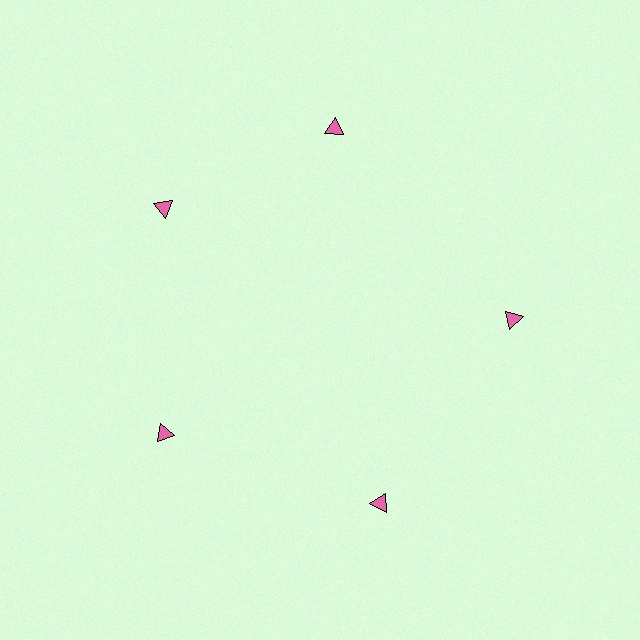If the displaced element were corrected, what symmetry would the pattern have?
It would have 5-fold rotational symmetry — the pattern would map onto itself every 72 degrees.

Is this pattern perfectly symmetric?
No. The 5 pink triangles are arranged in a ring, but one element near the 1 o'clock position is rotated out of alignment along the ring, breaking the 5-fold rotational symmetry.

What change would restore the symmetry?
The symmetry would be restored by rotating it back into even spacing with its neighbors so that all 5 triangles sit at equal angles and equal distance from the center.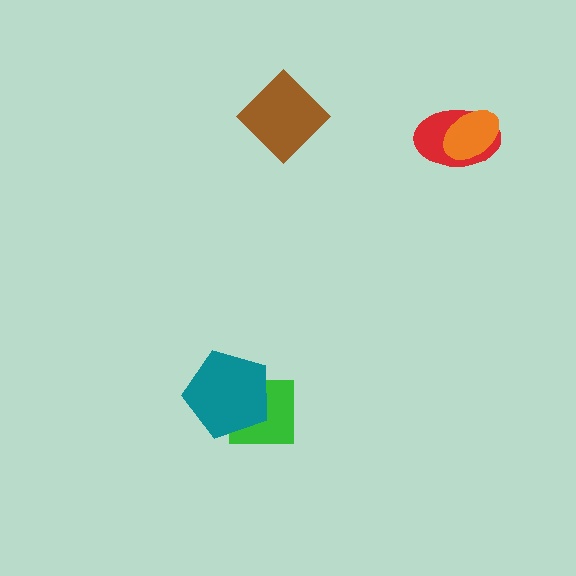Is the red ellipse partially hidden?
Yes, it is partially covered by another shape.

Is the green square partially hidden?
Yes, it is partially covered by another shape.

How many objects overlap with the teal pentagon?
1 object overlaps with the teal pentagon.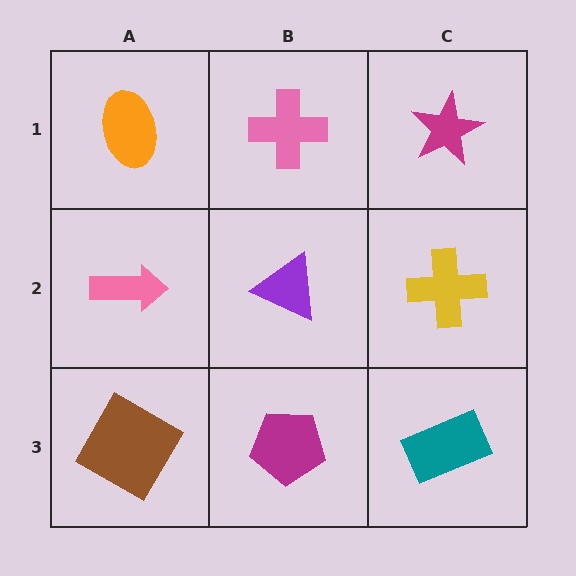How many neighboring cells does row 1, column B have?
3.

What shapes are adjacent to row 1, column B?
A purple triangle (row 2, column B), an orange ellipse (row 1, column A), a magenta star (row 1, column C).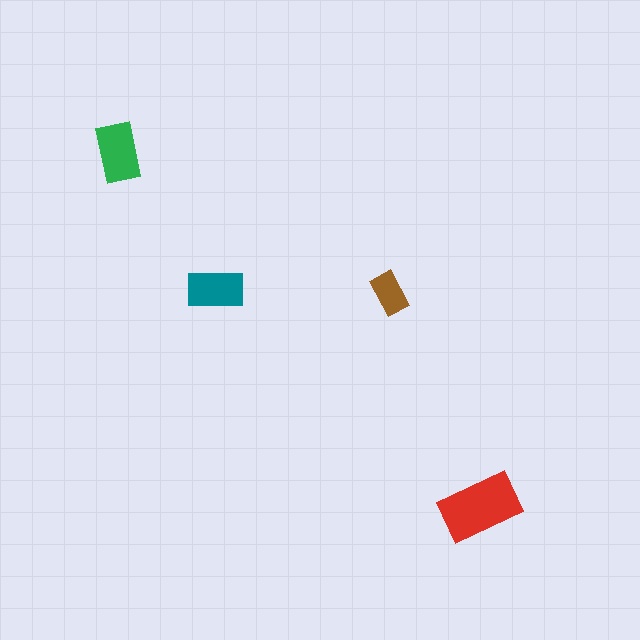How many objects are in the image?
There are 4 objects in the image.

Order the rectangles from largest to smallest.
the red one, the green one, the teal one, the brown one.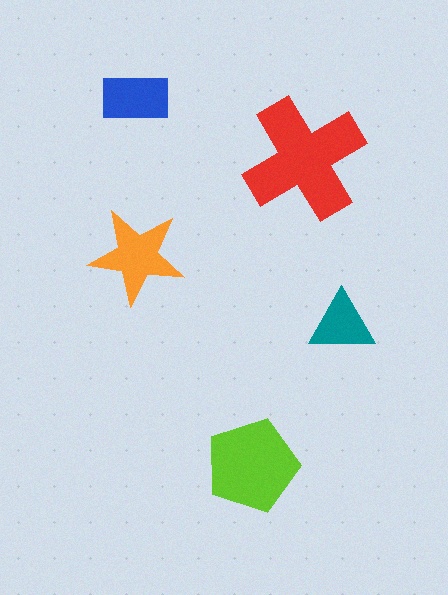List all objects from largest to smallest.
The red cross, the lime pentagon, the orange star, the blue rectangle, the teal triangle.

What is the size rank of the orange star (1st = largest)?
3rd.